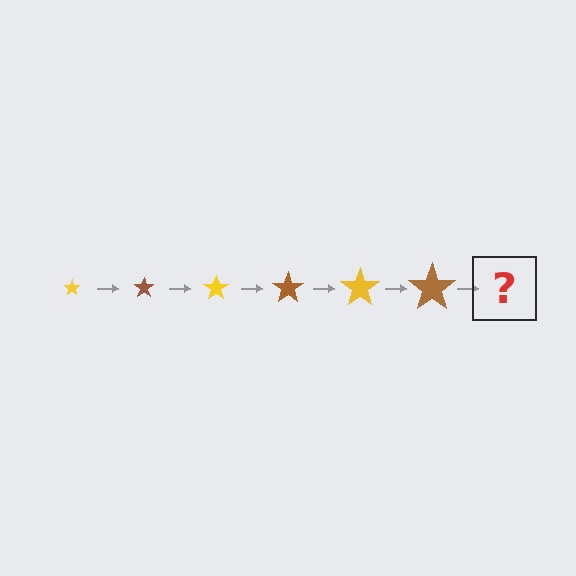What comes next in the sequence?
The next element should be a yellow star, larger than the previous one.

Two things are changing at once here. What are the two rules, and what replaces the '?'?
The two rules are that the star grows larger each step and the color cycles through yellow and brown. The '?' should be a yellow star, larger than the previous one.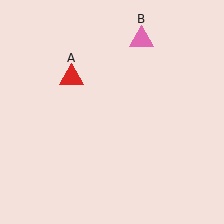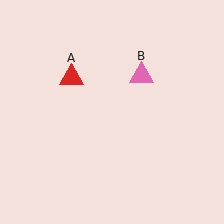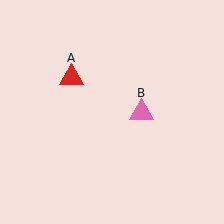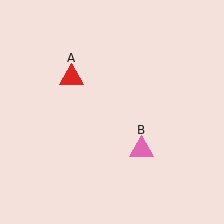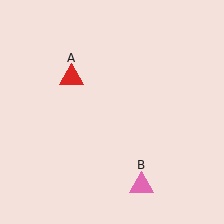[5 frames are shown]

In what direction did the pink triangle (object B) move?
The pink triangle (object B) moved down.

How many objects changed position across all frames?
1 object changed position: pink triangle (object B).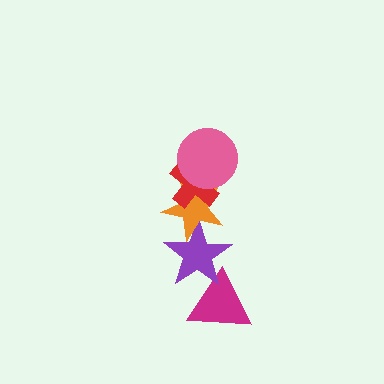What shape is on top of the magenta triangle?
The purple star is on top of the magenta triangle.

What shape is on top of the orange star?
The red cross is on top of the orange star.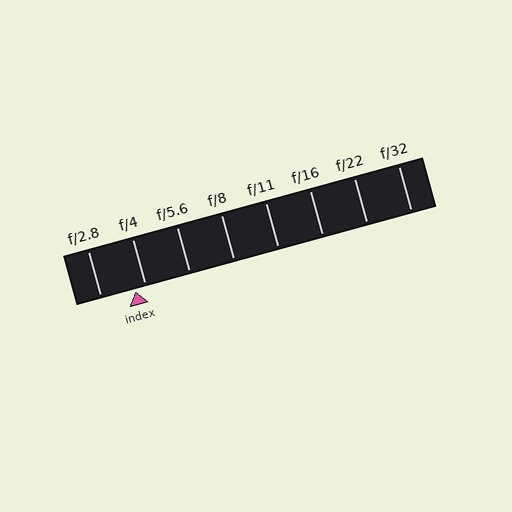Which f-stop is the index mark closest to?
The index mark is closest to f/4.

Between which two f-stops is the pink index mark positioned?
The index mark is between f/2.8 and f/4.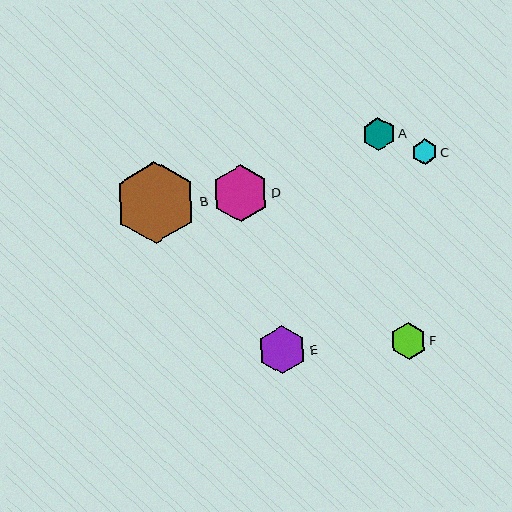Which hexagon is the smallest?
Hexagon C is the smallest with a size of approximately 26 pixels.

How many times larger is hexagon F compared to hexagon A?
Hexagon F is approximately 1.1 times the size of hexagon A.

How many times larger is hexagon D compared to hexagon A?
Hexagon D is approximately 1.7 times the size of hexagon A.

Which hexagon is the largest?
Hexagon B is the largest with a size of approximately 82 pixels.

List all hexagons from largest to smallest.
From largest to smallest: B, D, E, F, A, C.